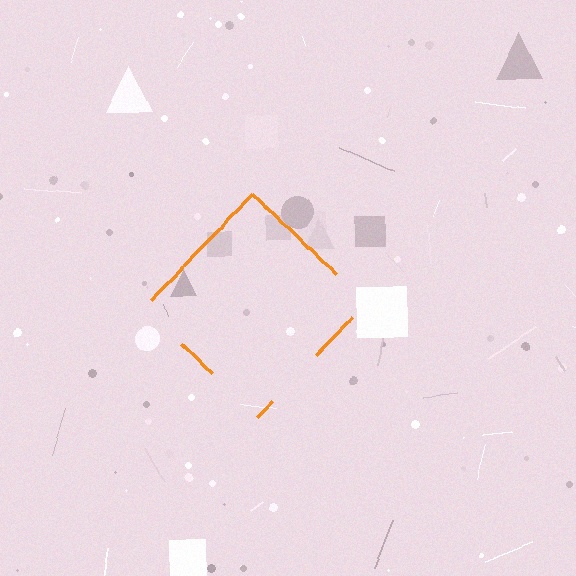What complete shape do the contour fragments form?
The contour fragments form a diamond.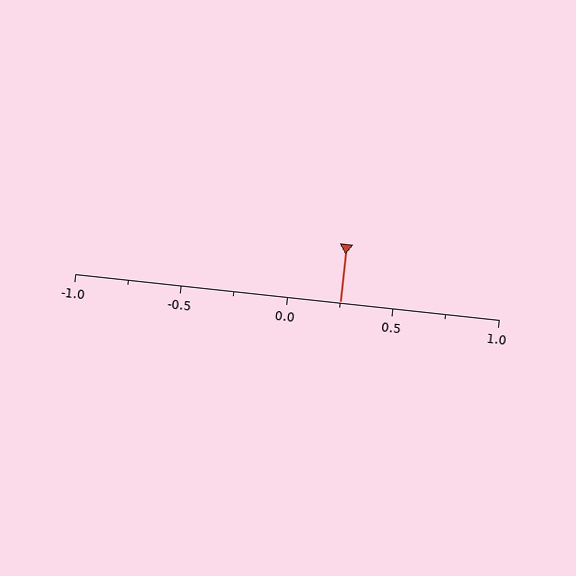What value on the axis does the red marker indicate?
The marker indicates approximately 0.25.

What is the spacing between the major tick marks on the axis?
The major ticks are spaced 0.5 apart.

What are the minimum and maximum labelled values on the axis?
The axis runs from -1.0 to 1.0.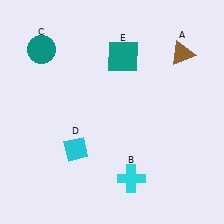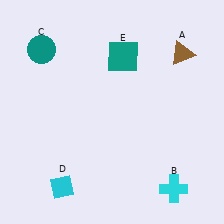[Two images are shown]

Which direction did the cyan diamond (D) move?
The cyan diamond (D) moved down.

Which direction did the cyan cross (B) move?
The cyan cross (B) moved right.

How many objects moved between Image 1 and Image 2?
2 objects moved between the two images.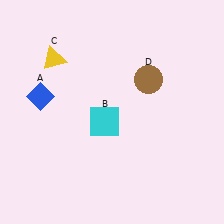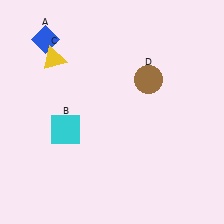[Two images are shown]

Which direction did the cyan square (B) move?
The cyan square (B) moved left.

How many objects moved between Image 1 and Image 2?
2 objects moved between the two images.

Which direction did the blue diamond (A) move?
The blue diamond (A) moved up.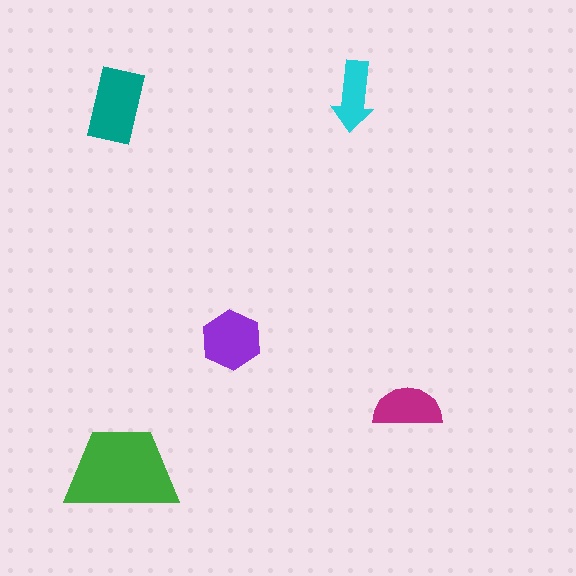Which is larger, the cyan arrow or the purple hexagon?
The purple hexagon.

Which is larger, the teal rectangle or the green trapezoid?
The green trapezoid.